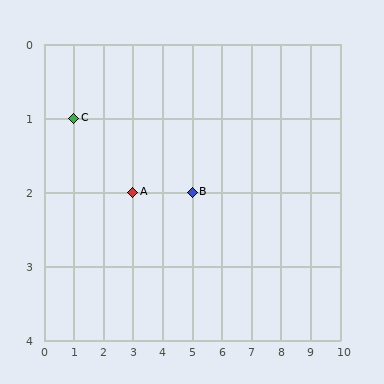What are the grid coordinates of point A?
Point A is at grid coordinates (3, 2).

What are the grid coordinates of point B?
Point B is at grid coordinates (5, 2).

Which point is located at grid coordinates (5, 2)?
Point B is at (5, 2).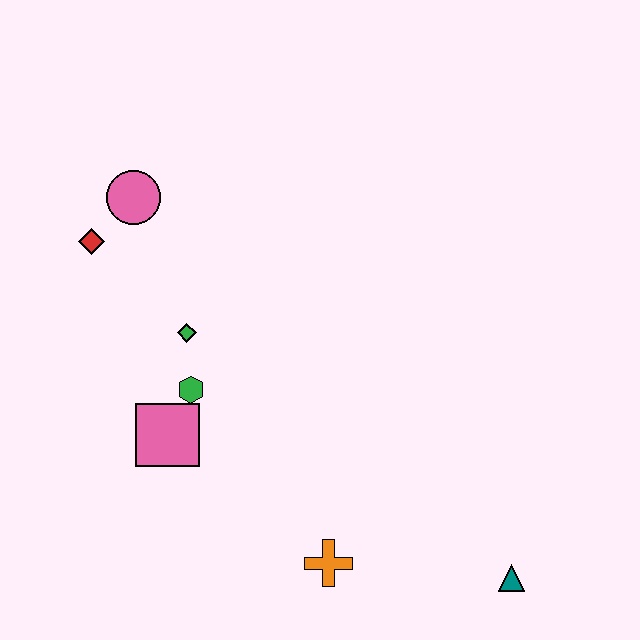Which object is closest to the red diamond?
The pink circle is closest to the red diamond.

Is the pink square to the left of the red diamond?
No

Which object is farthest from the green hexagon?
The teal triangle is farthest from the green hexagon.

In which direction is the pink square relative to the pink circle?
The pink square is below the pink circle.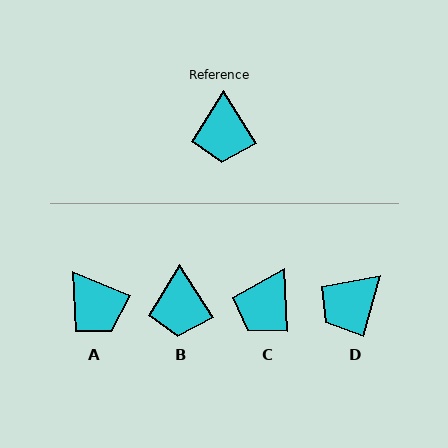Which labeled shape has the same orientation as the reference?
B.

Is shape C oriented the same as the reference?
No, it is off by about 29 degrees.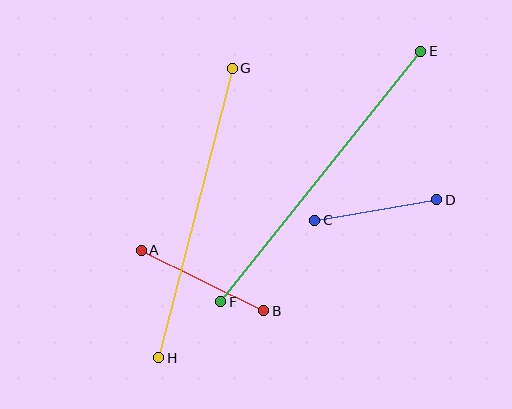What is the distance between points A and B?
The distance is approximately 137 pixels.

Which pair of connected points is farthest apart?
Points E and F are farthest apart.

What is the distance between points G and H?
The distance is approximately 299 pixels.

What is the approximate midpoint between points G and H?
The midpoint is at approximately (195, 213) pixels.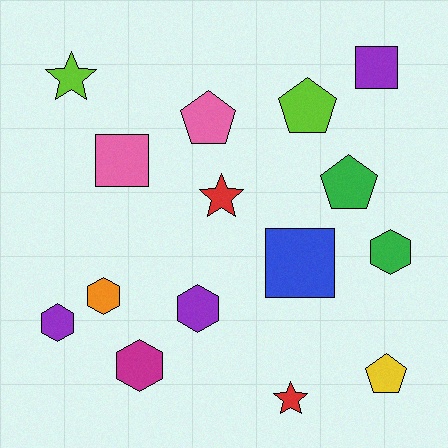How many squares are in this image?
There are 3 squares.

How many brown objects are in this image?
There are no brown objects.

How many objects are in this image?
There are 15 objects.